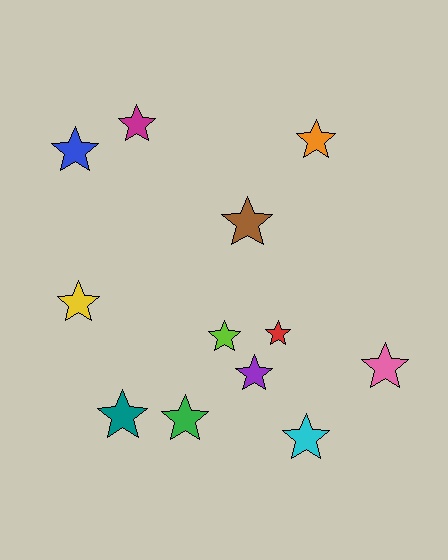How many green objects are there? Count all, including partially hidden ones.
There is 1 green object.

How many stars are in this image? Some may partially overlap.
There are 12 stars.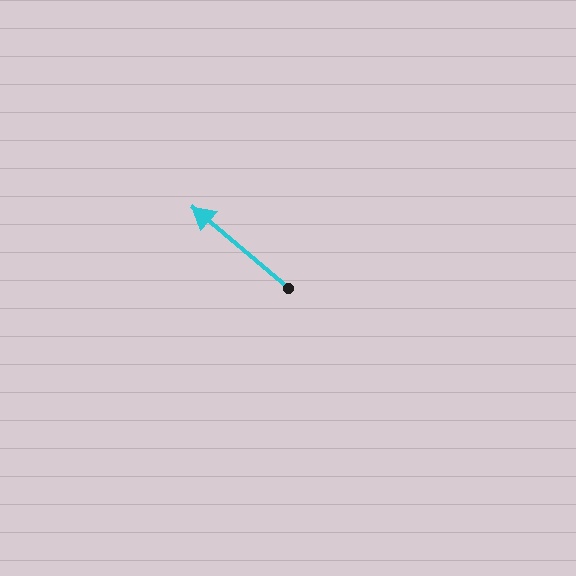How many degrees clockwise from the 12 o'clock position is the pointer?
Approximately 310 degrees.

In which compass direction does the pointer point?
Northwest.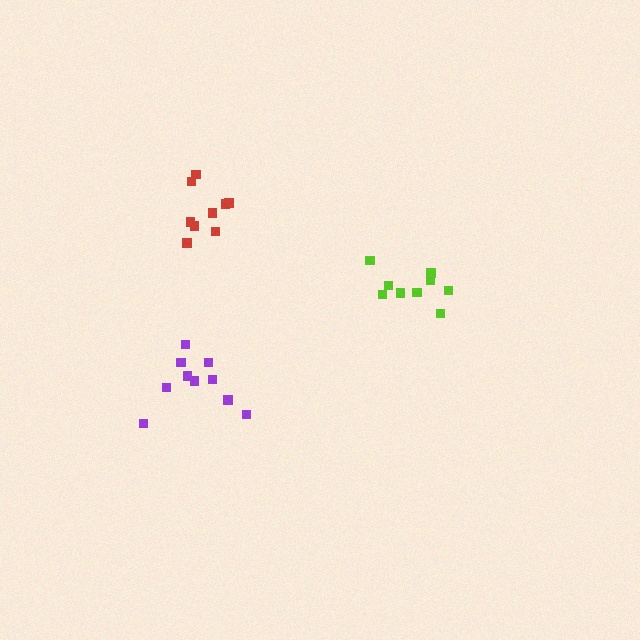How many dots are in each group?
Group 1: 9 dots, Group 2: 10 dots, Group 3: 9 dots (28 total).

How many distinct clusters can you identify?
There are 3 distinct clusters.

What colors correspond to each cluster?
The clusters are colored: lime, purple, red.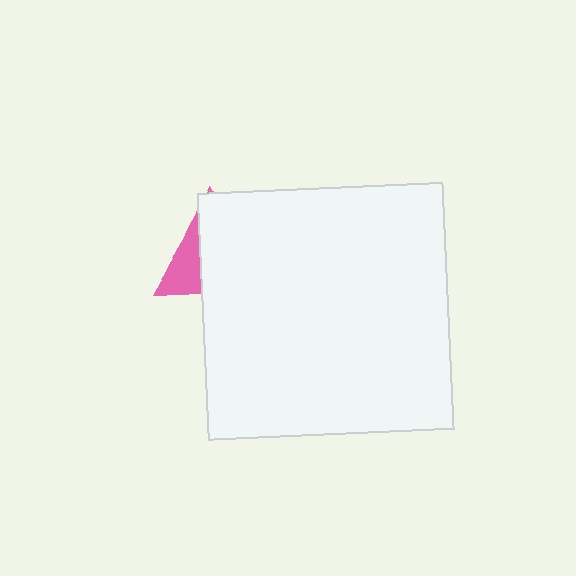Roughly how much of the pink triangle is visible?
A small part of it is visible (roughly 32%).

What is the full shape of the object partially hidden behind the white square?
The partially hidden object is a pink triangle.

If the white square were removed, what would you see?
You would see the complete pink triangle.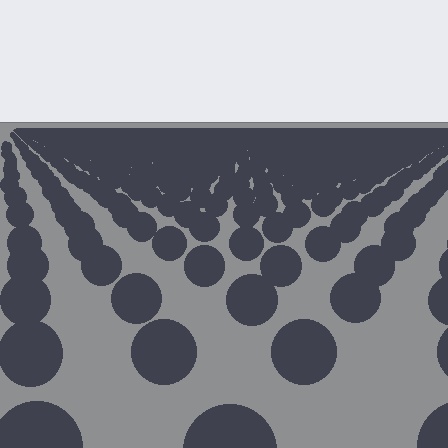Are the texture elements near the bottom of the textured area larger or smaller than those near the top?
Larger. Near the bottom, elements are closer to the viewer and appear at a bigger on-screen size.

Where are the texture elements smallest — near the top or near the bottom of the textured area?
Near the top.